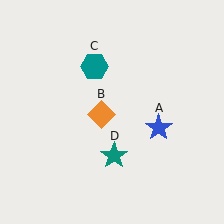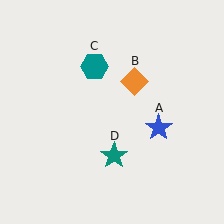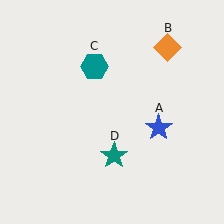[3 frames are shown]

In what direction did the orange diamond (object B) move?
The orange diamond (object B) moved up and to the right.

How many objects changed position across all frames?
1 object changed position: orange diamond (object B).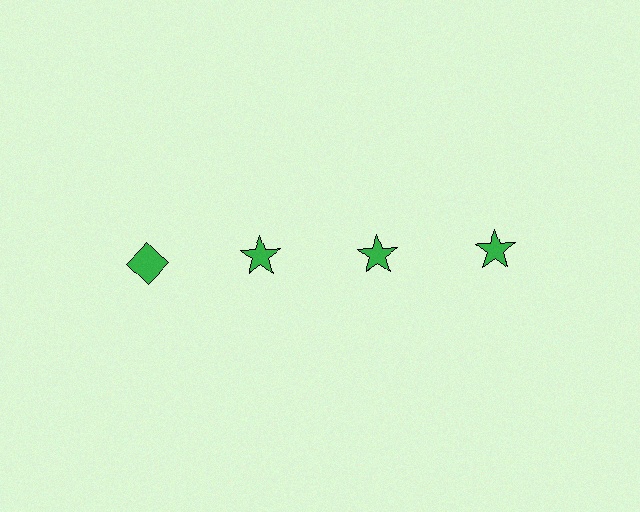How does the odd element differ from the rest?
It has a different shape: diamond instead of star.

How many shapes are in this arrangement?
There are 4 shapes arranged in a grid pattern.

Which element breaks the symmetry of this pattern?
The green diamond in the top row, leftmost column breaks the symmetry. All other shapes are green stars.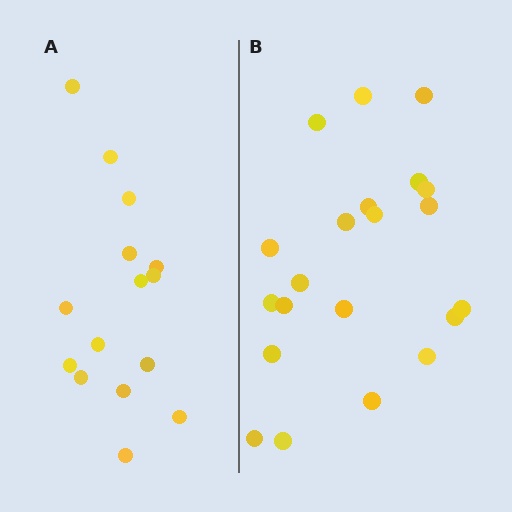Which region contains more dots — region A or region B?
Region B (the right region) has more dots.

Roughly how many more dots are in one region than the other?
Region B has about 6 more dots than region A.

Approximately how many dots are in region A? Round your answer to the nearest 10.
About 20 dots. (The exact count is 15, which rounds to 20.)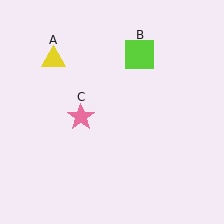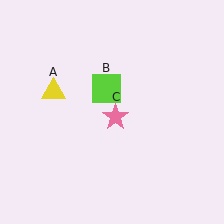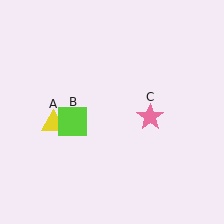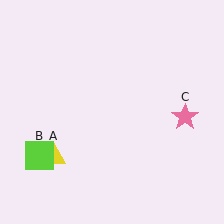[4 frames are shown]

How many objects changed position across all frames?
3 objects changed position: yellow triangle (object A), lime square (object B), pink star (object C).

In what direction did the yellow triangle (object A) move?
The yellow triangle (object A) moved down.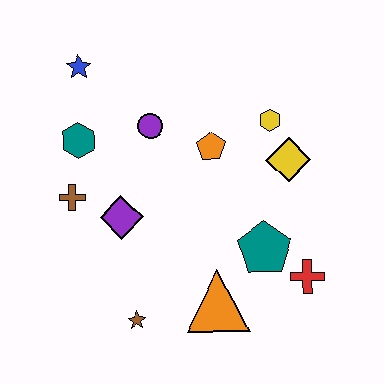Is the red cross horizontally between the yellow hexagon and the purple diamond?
No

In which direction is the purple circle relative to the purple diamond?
The purple circle is above the purple diamond.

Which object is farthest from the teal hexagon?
The red cross is farthest from the teal hexagon.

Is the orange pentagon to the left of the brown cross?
No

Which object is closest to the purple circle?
The orange pentagon is closest to the purple circle.